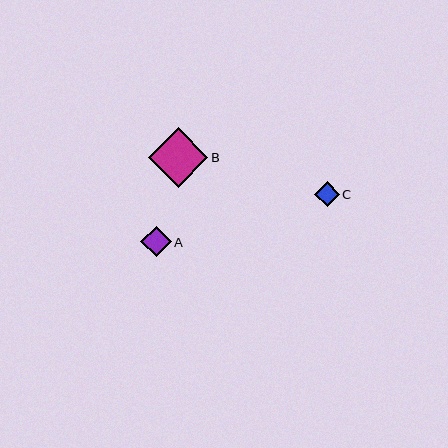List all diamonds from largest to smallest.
From largest to smallest: B, A, C.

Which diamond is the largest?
Diamond B is the largest with a size of approximately 59 pixels.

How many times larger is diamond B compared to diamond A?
Diamond B is approximately 2.0 times the size of diamond A.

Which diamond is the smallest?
Diamond C is the smallest with a size of approximately 25 pixels.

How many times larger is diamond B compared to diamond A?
Diamond B is approximately 2.0 times the size of diamond A.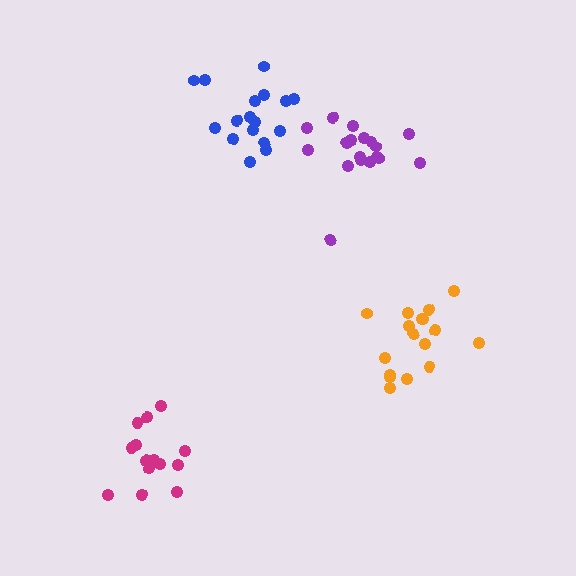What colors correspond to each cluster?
The clusters are colored: blue, magenta, orange, purple.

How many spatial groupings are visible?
There are 4 spatial groupings.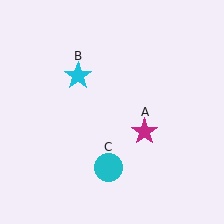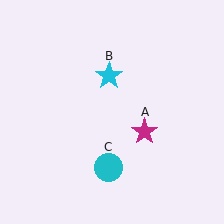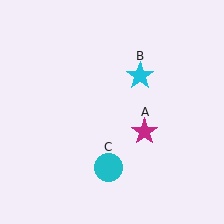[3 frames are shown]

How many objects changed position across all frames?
1 object changed position: cyan star (object B).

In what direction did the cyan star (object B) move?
The cyan star (object B) moved right.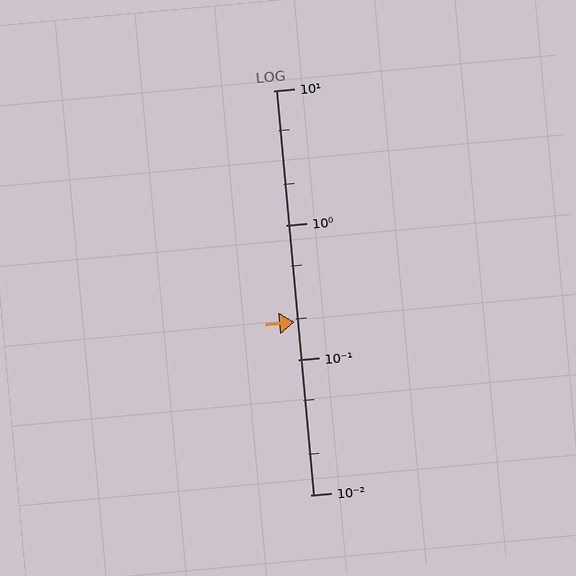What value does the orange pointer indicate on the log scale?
The pointer indicates approximately 0.19.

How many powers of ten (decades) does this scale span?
The scale spans 3 decades, from 0.01 to 10.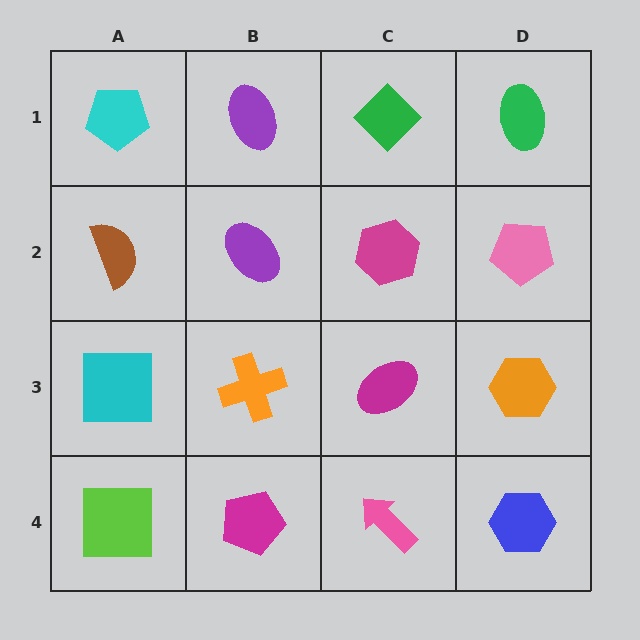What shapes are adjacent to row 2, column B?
A purple ellipse (row 1, column B), an orange cross (row 3, column B), a brown semicircle (row 2, column A), a magenta hexagon (row 2, column C).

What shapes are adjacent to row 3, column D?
A pink pentagon (row 2, column D), a blue hexagon (row 4, column D), a magenta ellipse (row 3, column C).